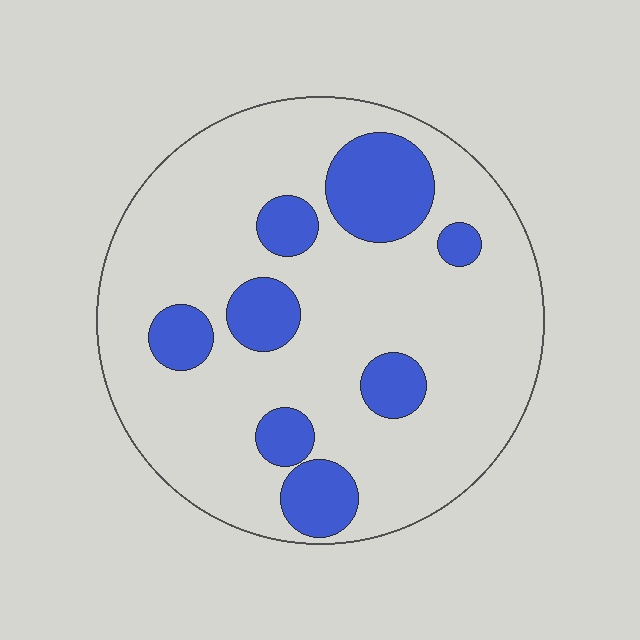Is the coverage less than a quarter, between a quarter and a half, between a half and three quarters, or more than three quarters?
Less than a quarter.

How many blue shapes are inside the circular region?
8.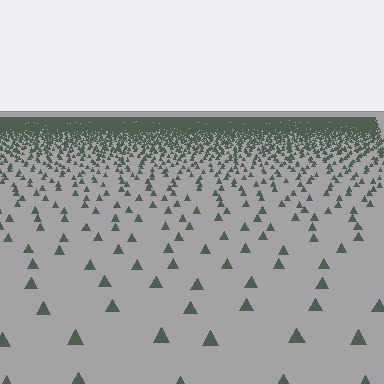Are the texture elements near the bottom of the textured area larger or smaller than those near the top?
Larger. Near the bottom, elements are closer to the viewer and appear at a bigger on-screen size.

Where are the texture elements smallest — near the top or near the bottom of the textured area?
Near the top.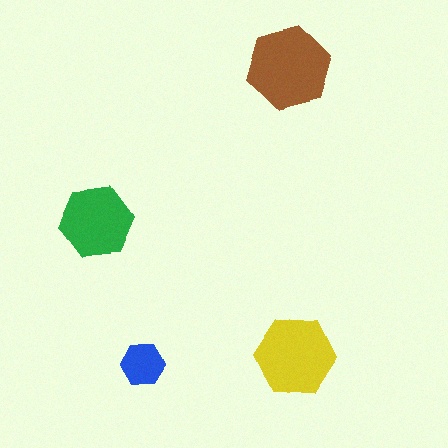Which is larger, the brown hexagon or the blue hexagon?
The brown one.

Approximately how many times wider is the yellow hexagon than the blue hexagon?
About 2 times wider.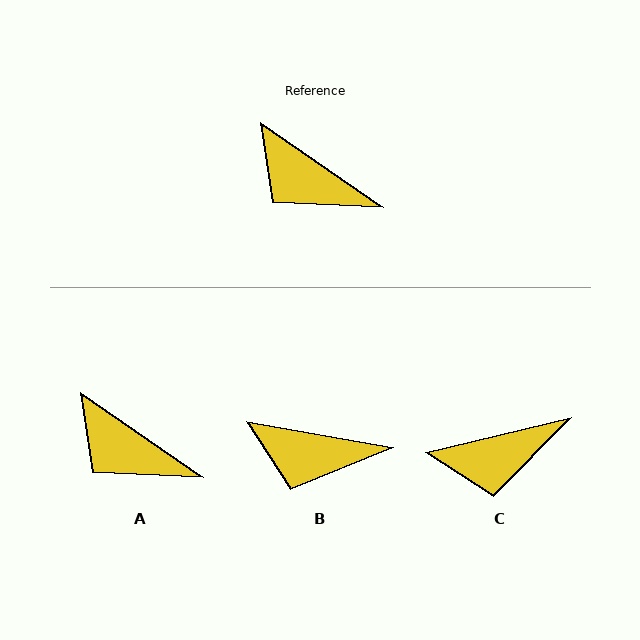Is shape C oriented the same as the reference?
No, it is off by about 48 degrees.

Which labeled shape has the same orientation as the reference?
A.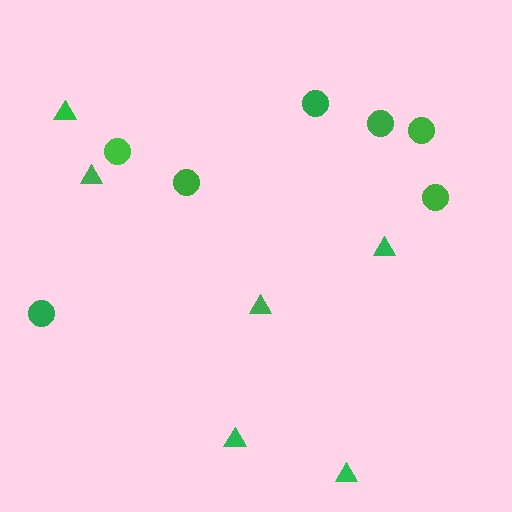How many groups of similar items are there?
There are 2 groups: one group of circles (7) and one group of triangles (6).